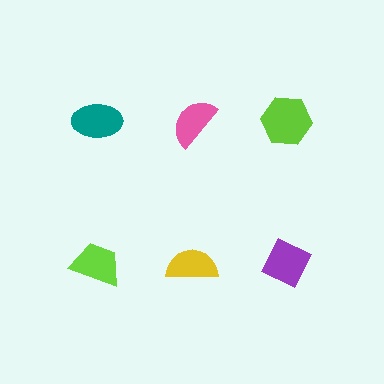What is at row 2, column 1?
A lime trapezoid.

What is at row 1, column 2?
A pink semicircle.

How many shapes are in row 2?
3 shapes.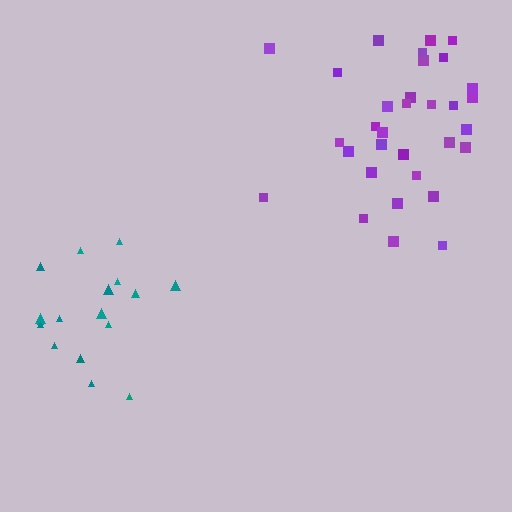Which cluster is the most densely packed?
Teal.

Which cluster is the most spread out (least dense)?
Purple.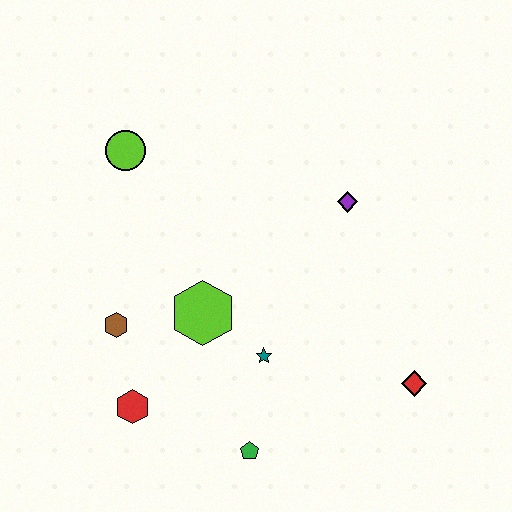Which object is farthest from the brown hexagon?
The red diamond is farthest from the brown hexagon.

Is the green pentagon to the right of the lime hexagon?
Yes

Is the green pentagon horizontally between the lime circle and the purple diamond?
Yes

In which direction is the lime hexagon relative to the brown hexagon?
The lime hexagon is to the right of the brown hexagon.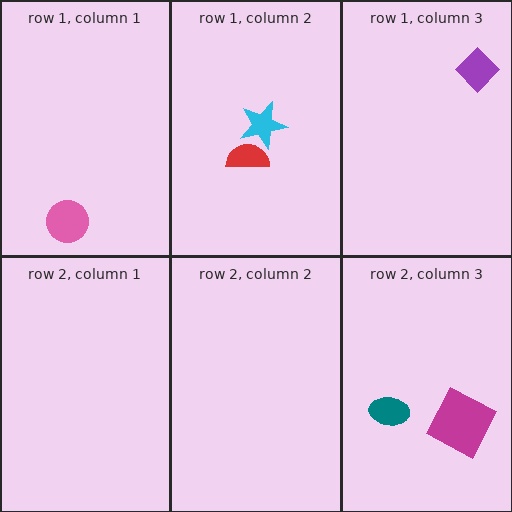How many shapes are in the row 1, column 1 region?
1.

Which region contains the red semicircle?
The row 1, column 2 region.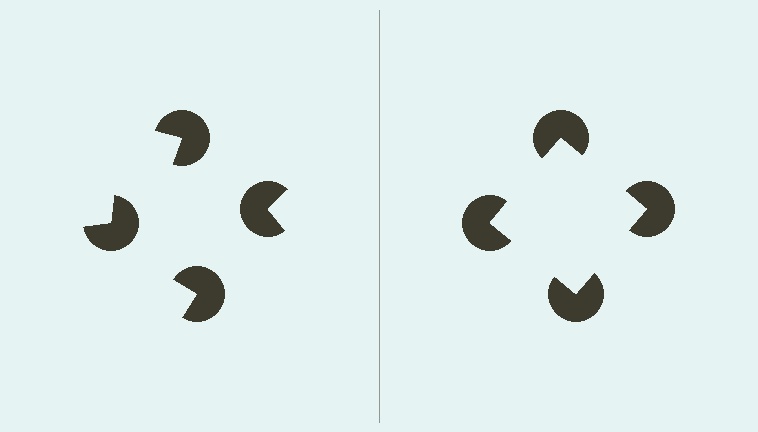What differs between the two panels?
The pac-man discs are positioned identically on both sides; only the wedge orientations differ. On the right they align to a square; on the left they are misaligned.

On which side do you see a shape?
An illusory square appears on the right side. On the left side the wedge cuts are rotated, so no coherent shape forms.